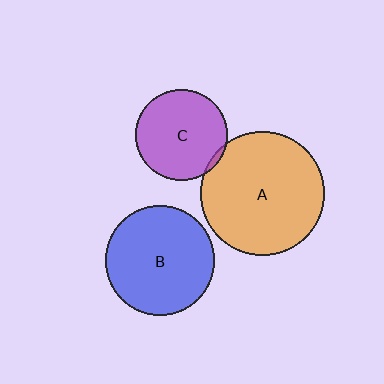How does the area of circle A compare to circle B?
Approximately 1.3 times.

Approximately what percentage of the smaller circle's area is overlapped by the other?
Approximately 5%.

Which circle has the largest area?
Circle A (orange).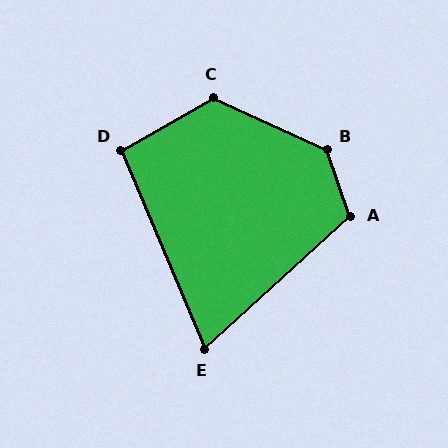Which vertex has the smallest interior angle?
E, at approximately 71 degrees.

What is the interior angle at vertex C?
Approximately 126 degrees (obtuse).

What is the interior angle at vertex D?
Approximately 97 degrees (obtuse).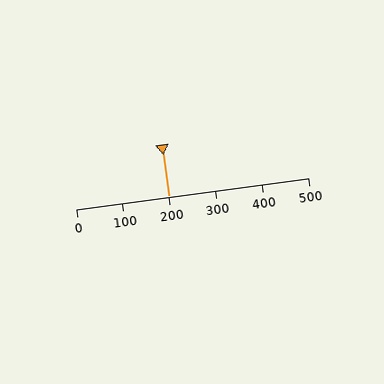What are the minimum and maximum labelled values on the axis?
The axis runs from 0 to 500.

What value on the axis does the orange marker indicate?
The marker indicates approximately 200.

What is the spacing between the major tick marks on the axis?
The major ticks are spaced 100 apart.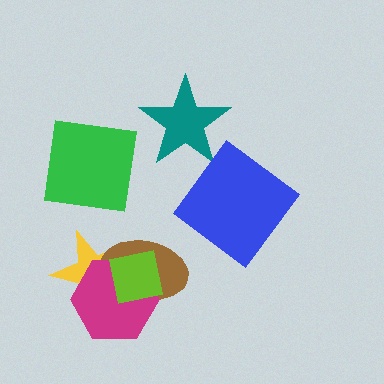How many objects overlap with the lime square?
3 objects overlap with the lime square.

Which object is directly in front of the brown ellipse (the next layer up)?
The magenta hexagon is directly in front of the brown ellipse.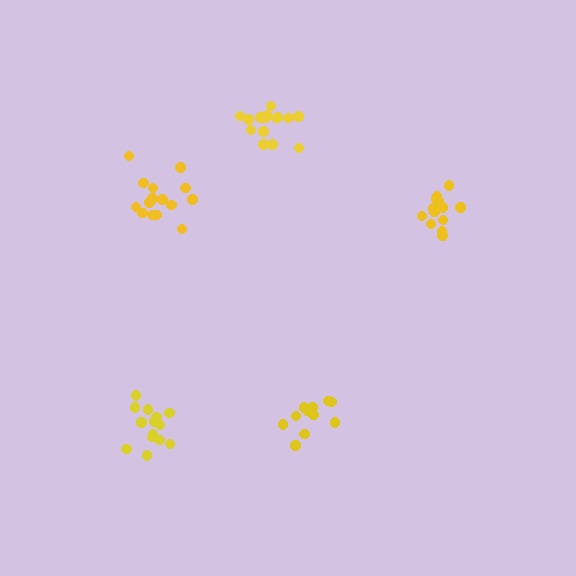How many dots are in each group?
Group 1: 13 dots, Group 2: 14 dots, Group 3: 15 dots, Group 4: 11 dots, Group 5: 15 dots (68 total).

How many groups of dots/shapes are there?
There are 5 groups.